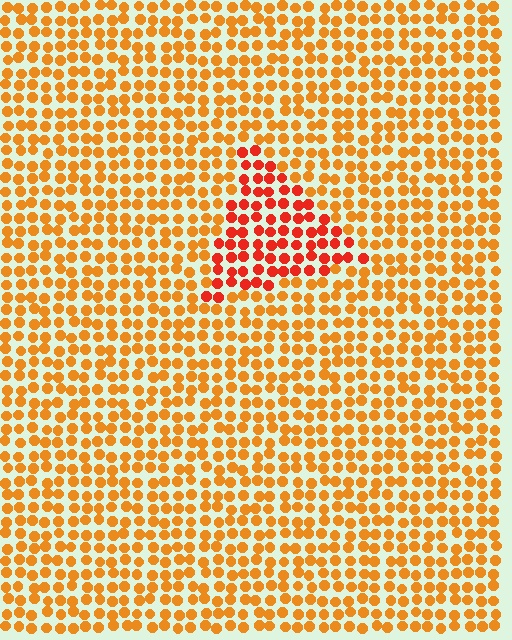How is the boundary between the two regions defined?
The boundary is defined purely by a slight shift in hue (about 29 degrees). Spacing, size, and orientation are identical on both sides.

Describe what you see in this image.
The image is filled with small orange elements in a uniform arrangement. A triangle-shaped region is visible where the elements are tinted to a slightly different hue, forming a subtle color boundary.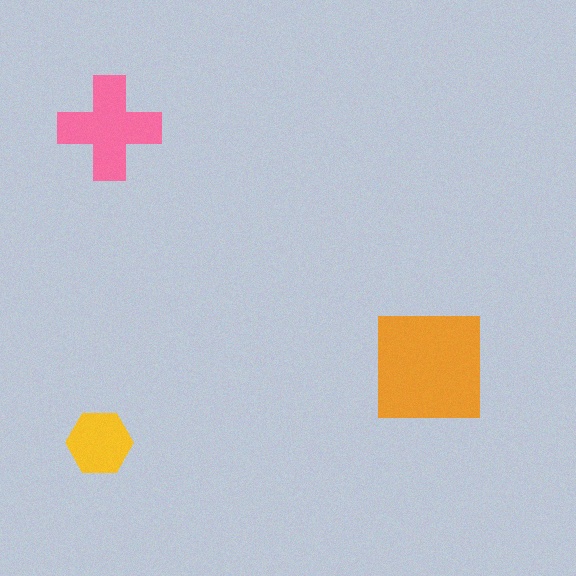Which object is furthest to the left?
The yellow hexagon is leftmost.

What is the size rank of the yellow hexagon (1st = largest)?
3rd.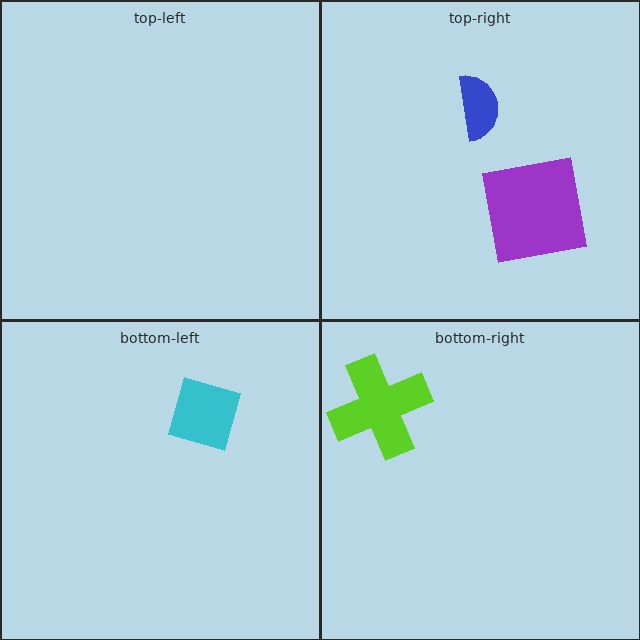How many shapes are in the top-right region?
2.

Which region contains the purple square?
The top-right region.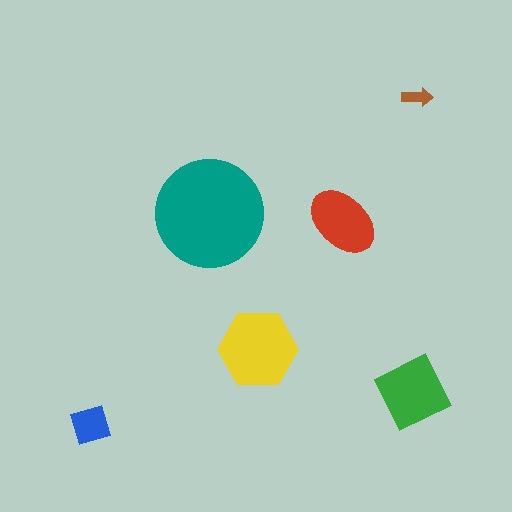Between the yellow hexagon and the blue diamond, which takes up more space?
The yellow hexagon.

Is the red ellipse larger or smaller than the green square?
Smaller.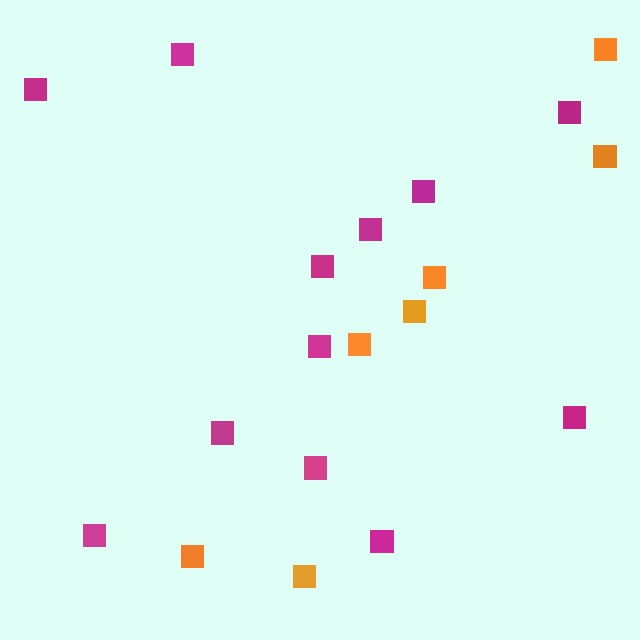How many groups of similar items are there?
There are 2 groups: one group of orange squares (7) and one group of magenta squares (12).